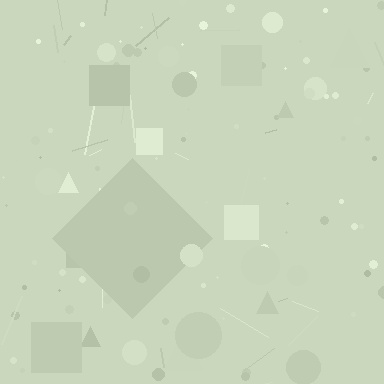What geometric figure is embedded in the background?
A diamond is embedded in the background.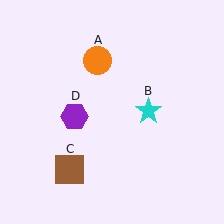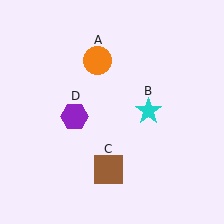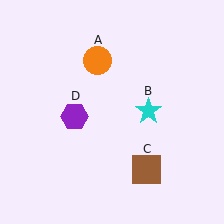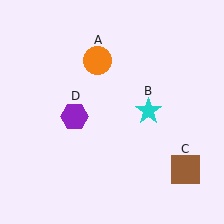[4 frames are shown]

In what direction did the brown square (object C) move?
The brown square (object C) moved right.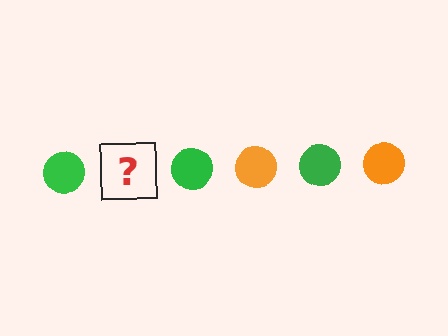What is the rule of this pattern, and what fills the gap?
The rule is that the pattern cycles through green, orange circles. The gap should be filled with an orange circle.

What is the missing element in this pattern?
The missing element is an orange circle.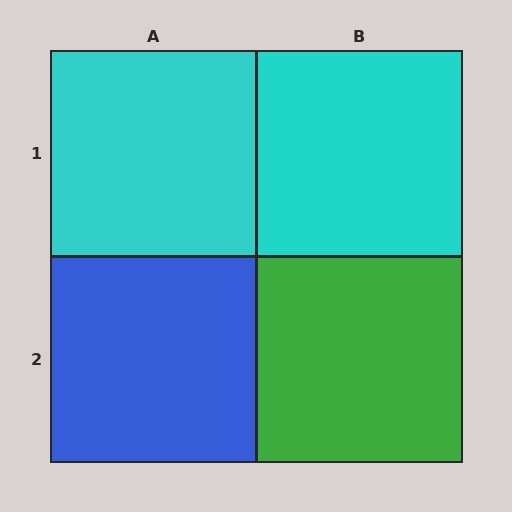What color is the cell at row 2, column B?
Green.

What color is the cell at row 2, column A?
Blue.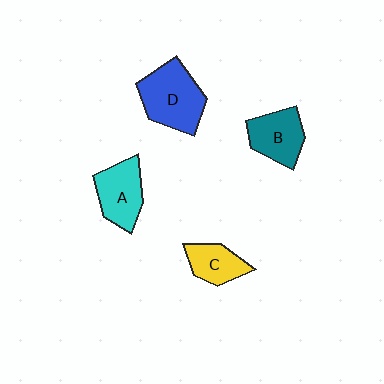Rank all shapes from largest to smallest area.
From largest to smallest: D (blue), A (cyan), B (teal), C (yellow).